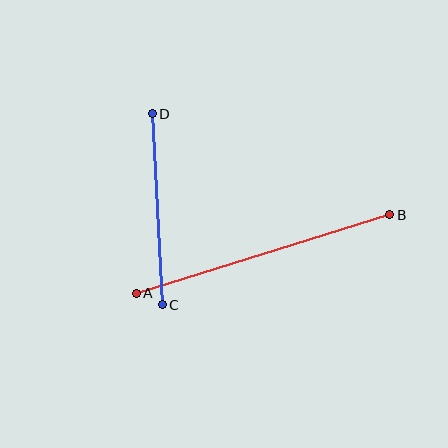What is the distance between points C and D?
The distance is approximately 191 pixels.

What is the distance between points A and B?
The distance is approximately 266 pixels.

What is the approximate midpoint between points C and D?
The midpoint is at approximately (157, 209) pixels.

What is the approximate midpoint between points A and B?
The midpoint is at approximately (263, 254) pixels.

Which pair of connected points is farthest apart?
Points A and B are farthest apart.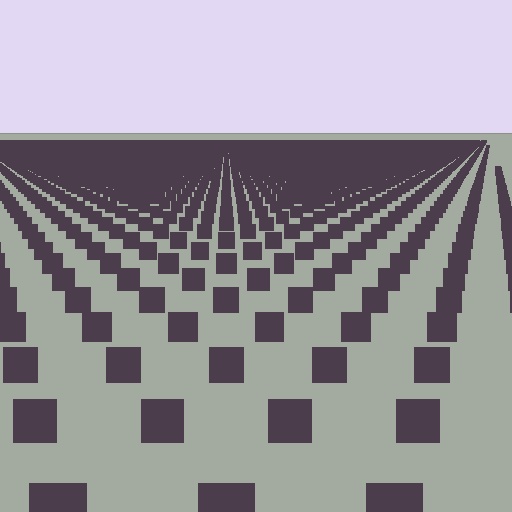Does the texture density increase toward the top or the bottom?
Density increases toward the top.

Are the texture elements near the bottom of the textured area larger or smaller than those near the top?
Larger. Near the bottom, elements are closer to the viewer and appear at a bigger on-screen size.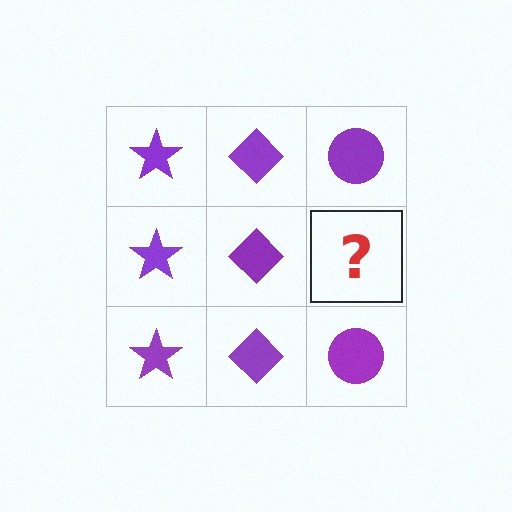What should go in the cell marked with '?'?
The missing cell should contain a purple circle.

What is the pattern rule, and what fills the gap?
The rule is that each column has a consistent shape. The gap should be filled with a purple circle.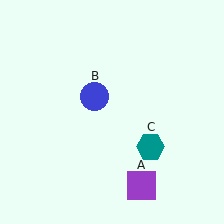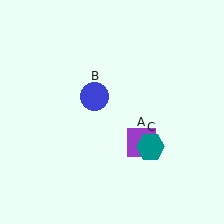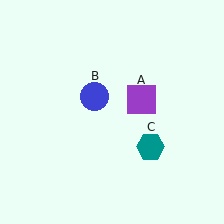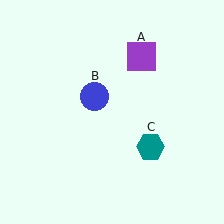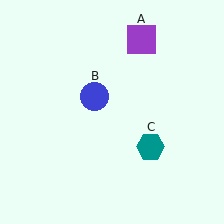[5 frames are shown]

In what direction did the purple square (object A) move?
The purple square (object A) moved up.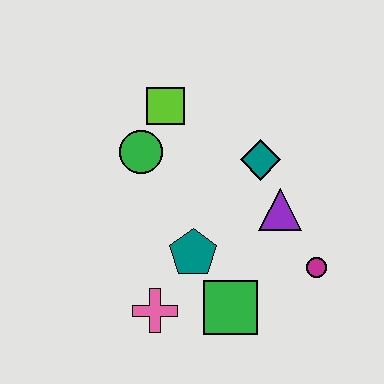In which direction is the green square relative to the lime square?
The green square is below the lime square.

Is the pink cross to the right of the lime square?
No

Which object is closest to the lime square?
The green circle is closest to the lime square.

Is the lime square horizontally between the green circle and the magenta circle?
Yes